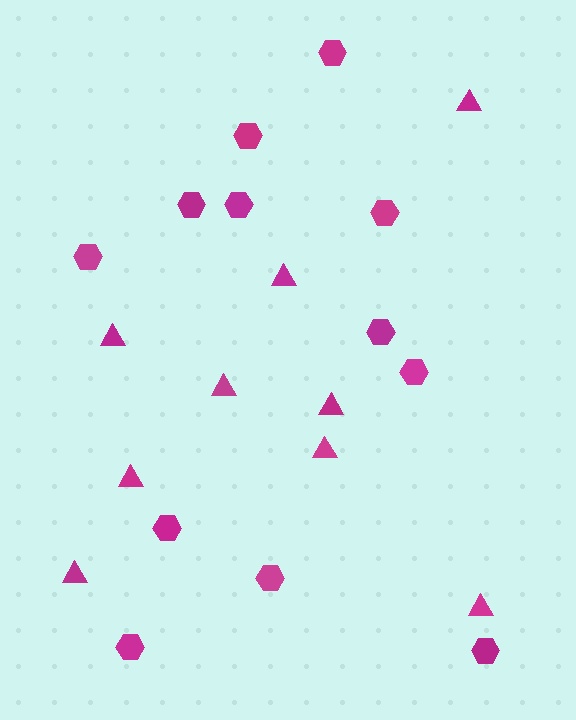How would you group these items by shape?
There are 2 groups: one group of hexagons (12) and one group of triangles (9).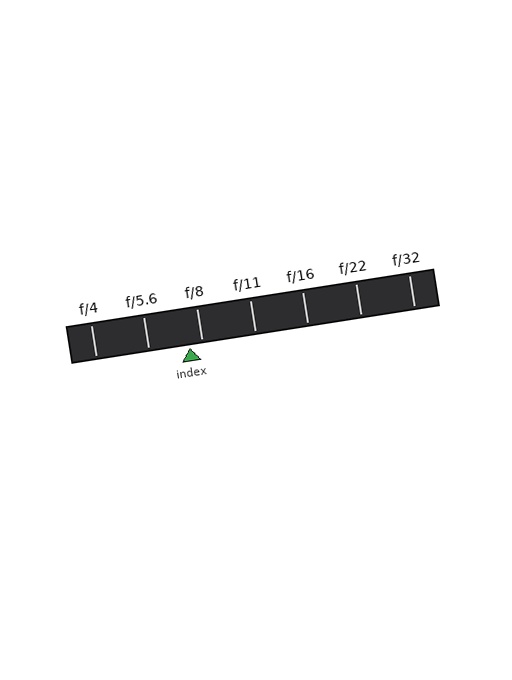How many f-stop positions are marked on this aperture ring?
There are 7 f-stop positions marked.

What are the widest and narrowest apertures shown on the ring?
The widest aperture shown is f/4 and the narrowest is f/32.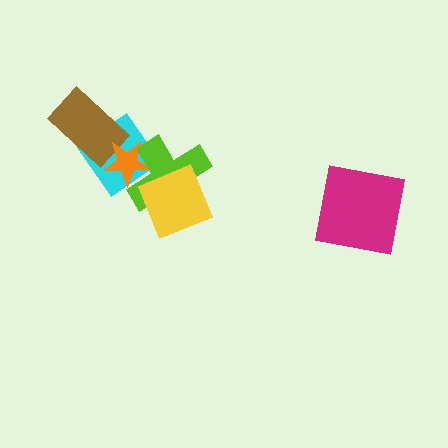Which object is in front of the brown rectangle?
The orange star is in front of the brown rectangle.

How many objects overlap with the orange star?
3 objects overlap with the orange star.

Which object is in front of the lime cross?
The yellow square is in front of the lime cross.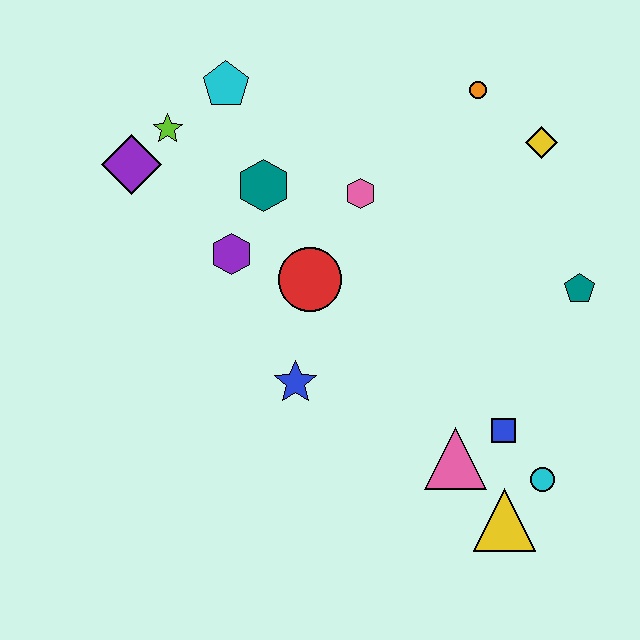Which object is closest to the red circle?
The purple hexagon is closest to the red circle.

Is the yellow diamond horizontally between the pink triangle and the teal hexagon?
No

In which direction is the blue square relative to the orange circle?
The blue square is below the orange circle.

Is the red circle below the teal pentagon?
No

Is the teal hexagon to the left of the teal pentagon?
Yes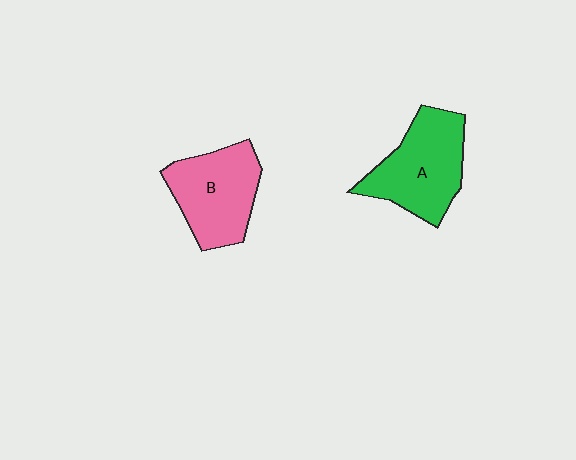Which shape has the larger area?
Shape A (green).